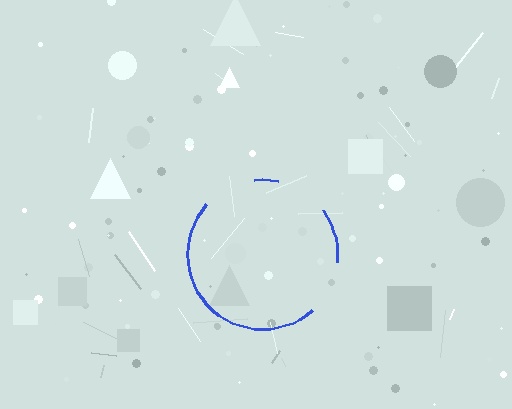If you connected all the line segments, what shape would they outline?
They would outline a circle.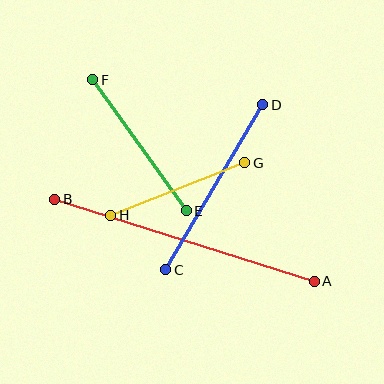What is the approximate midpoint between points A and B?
The midpoint is at approximately (184, 240) pixels.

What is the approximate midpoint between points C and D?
The midpoint is at approximately (214, 187) pixels.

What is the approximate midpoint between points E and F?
The midpoint is at approximately (139, 145) pixels.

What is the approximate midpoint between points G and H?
The midpoint is at approximately (178, 189) pixels.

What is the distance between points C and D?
The distance is approximately 192 pixels.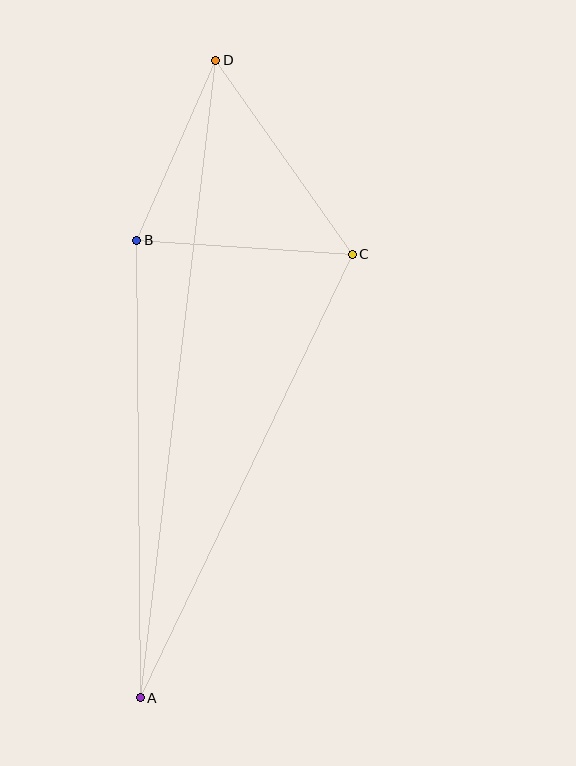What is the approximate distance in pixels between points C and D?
The distance between C and D is approximately 237 pixels.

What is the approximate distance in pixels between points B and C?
The distance between B and C is approximately 216 pixels.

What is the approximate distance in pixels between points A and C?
The distance between A and C is approximately 491 pixels.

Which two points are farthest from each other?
Points A and D are farthest from each other.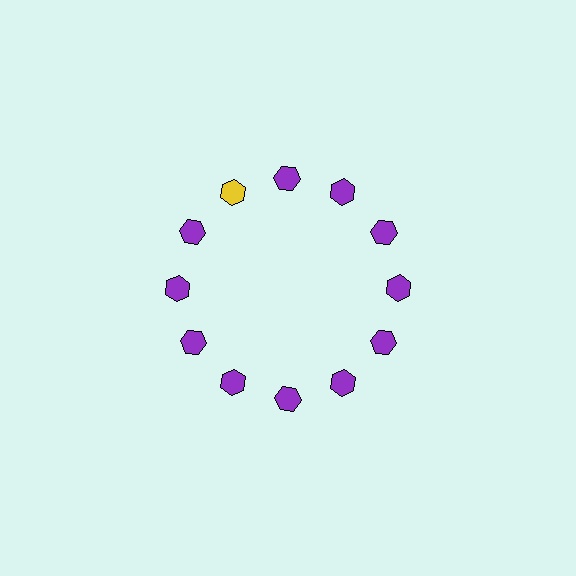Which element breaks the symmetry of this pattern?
The yellow hexagon at roughly the 11 o'clock position breaks the symmetry. All other shapes are purple hexagons.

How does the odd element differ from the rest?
It has a different color: yellow instead of purple.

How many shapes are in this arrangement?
There are 12 shapes arranged in a ring pattern.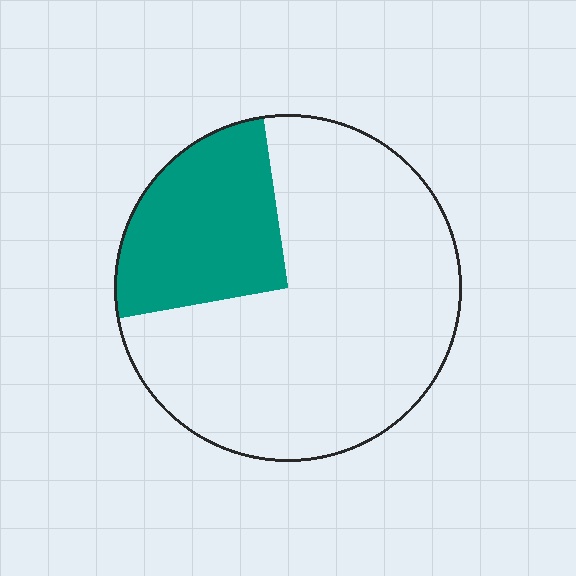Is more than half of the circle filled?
No.